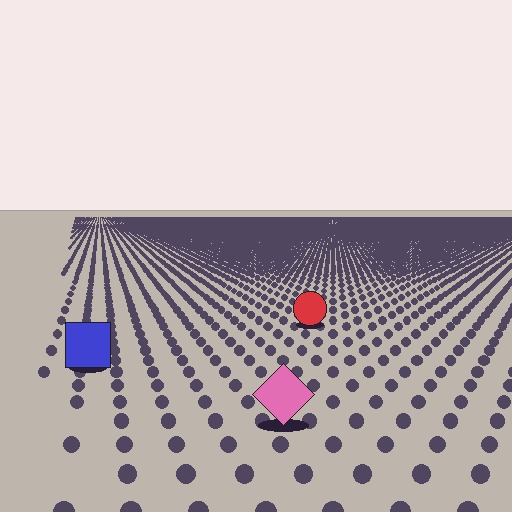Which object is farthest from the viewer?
The red circle is farthest from the viewer. It appears smaller and the ground texture around it is denser.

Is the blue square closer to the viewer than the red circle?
Yes. The blue square is closer — you can tell from the texture gradient: the ground texture is coarser near it.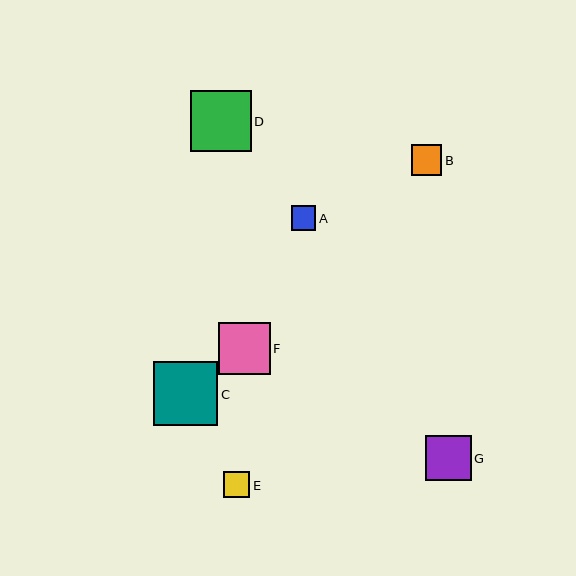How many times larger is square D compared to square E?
Square D is approximately 2.3 times the size of square E.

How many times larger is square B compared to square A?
Square B is approximately 1.2 times the size of square A.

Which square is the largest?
Square C is the largest with a size of approximately 64 pixels.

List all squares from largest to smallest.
From largest to smallest: C, D, F, G, B, E, A.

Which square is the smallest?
Square A is the smallest with a size of approximately 24 pixels.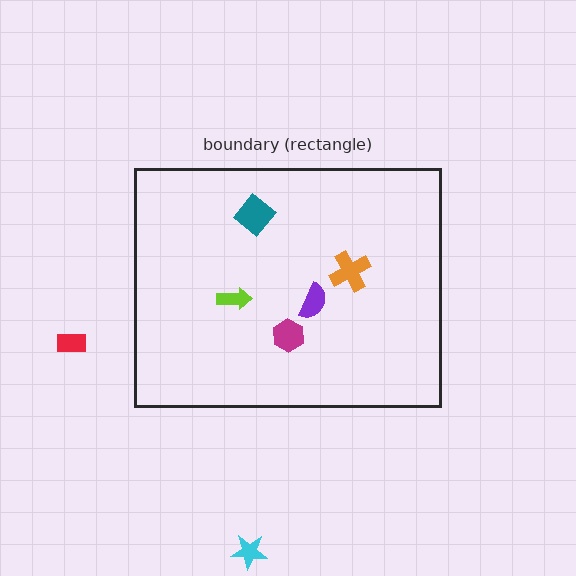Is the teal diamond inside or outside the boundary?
Inside.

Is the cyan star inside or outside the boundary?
Outside.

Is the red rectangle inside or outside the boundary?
Outside.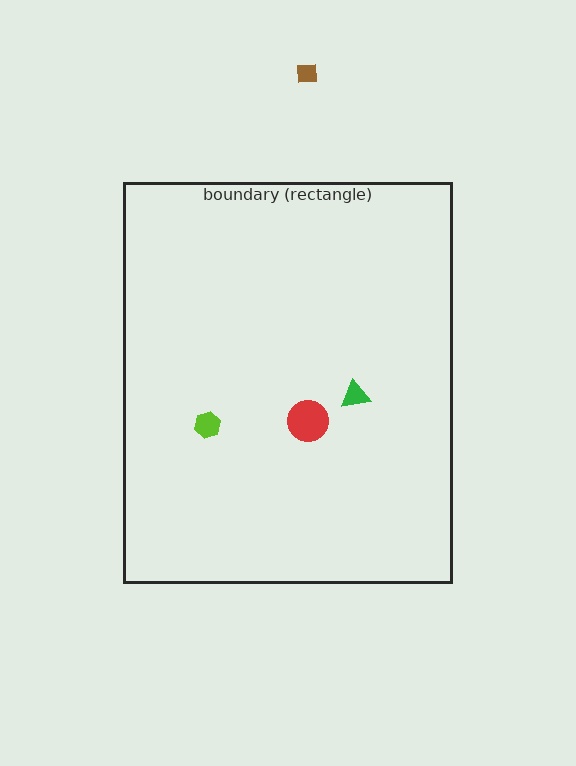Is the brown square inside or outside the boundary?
Outside.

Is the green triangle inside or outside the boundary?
Inside.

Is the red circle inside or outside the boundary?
Inside.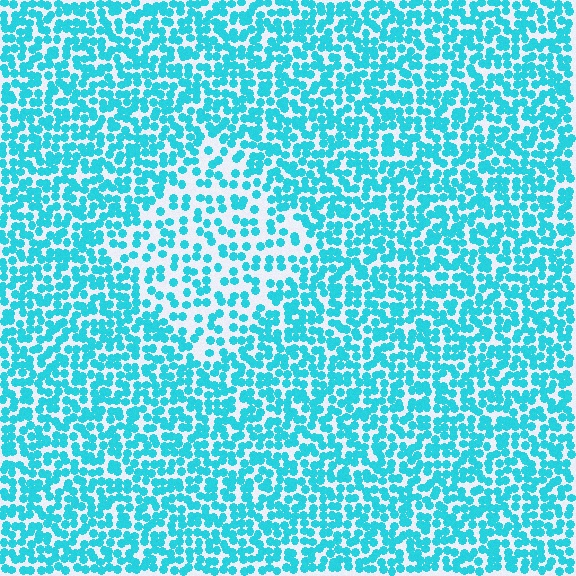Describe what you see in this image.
The image contains small cyan elements arranged at two different densities. A diamond-shaped region is visible where the elements are less densely packed than the surrounding area.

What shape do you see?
I see a diamond.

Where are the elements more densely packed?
The elements are more densely packed outside the diamond boundary.